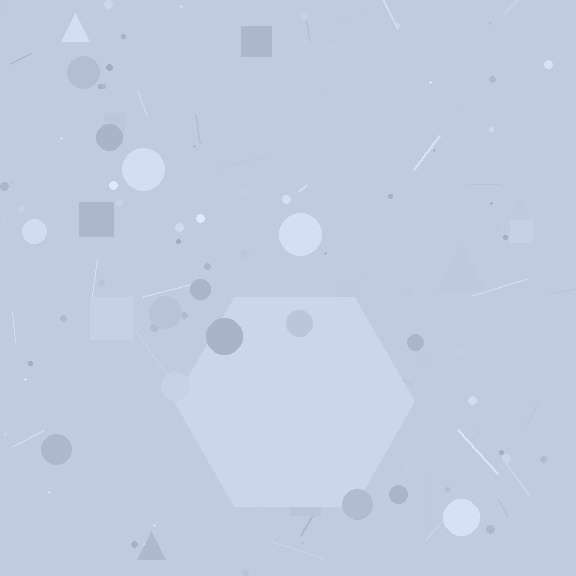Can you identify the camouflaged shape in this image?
The camouflaged shape is a hexagon.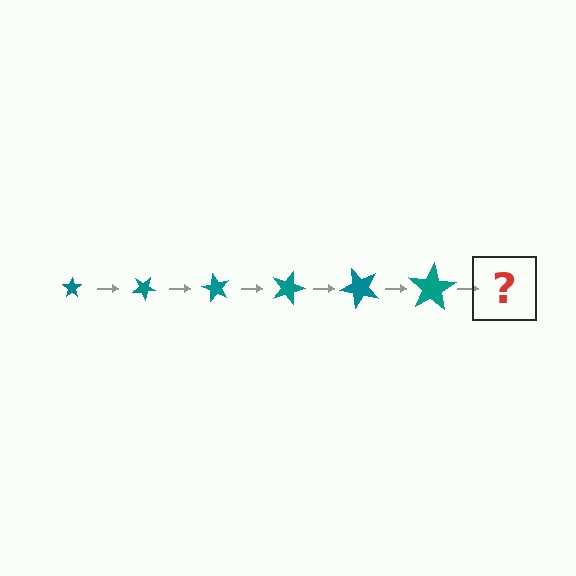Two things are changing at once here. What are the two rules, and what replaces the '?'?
The two rules are that the star grows larger each step and it rotates 30 degrees each step. The '?' should be a star, larger than the previous one and rotated 180 degrees from the start.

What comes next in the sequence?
The next element should be a star, larger than the previous one and rotated 180 degrees from the start.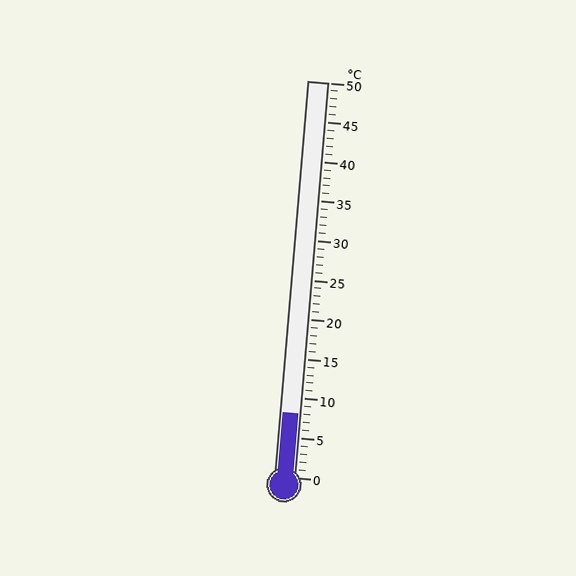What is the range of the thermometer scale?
The thermometer scale ranges from 0°C to 50°C.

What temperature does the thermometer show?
The thermometer shows approximately 8°C.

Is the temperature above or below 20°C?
The temperature is below 20°C.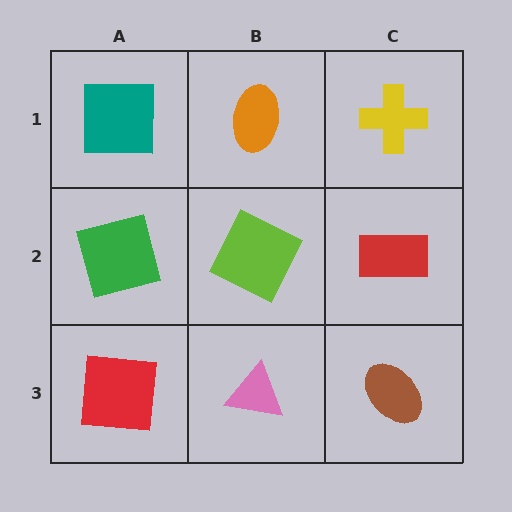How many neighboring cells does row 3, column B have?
3.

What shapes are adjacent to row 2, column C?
A yellow cross (row 1, column C), a brown ellipse (row 3, column C), a lime square (row 2, column B).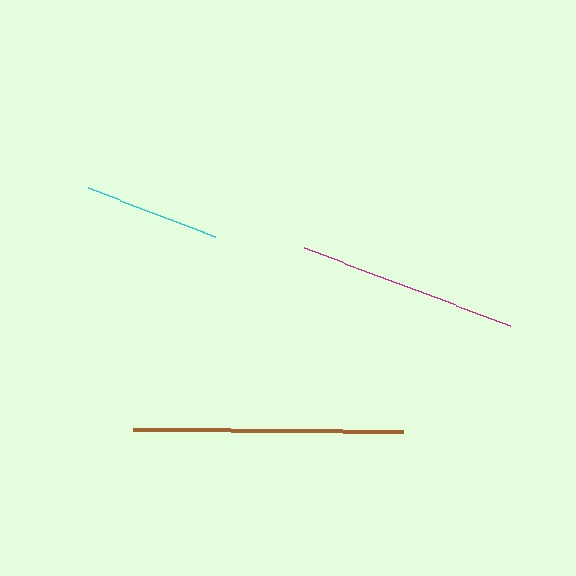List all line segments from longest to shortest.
From longest to shortest: brown, magenta, cyan.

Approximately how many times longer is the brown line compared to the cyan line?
The brown line is approximately 2.0 times the length of the cyan line.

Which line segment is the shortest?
The cyan line is the shortest at approximately 137 pixels.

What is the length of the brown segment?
The brown segment is approximately 270 pixels long.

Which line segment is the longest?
The brown line is the longest at approximately 270 pixels.